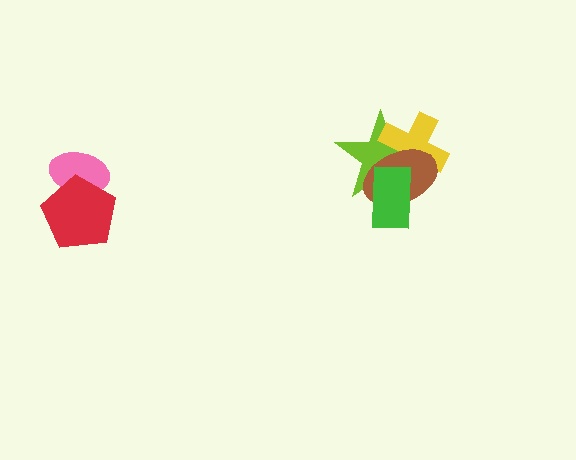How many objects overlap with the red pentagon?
1 object overlaps with the red pentagon.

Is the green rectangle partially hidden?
No, no other shape covers it.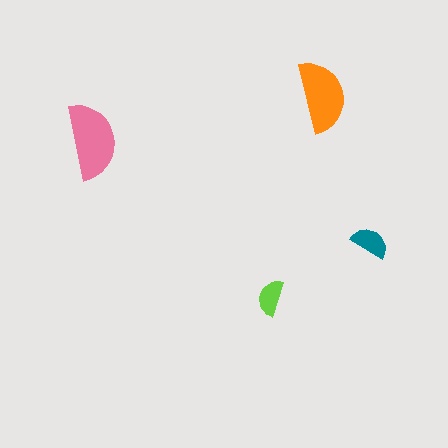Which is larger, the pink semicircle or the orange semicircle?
The pink one.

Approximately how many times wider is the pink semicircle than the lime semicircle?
About 2 times wider.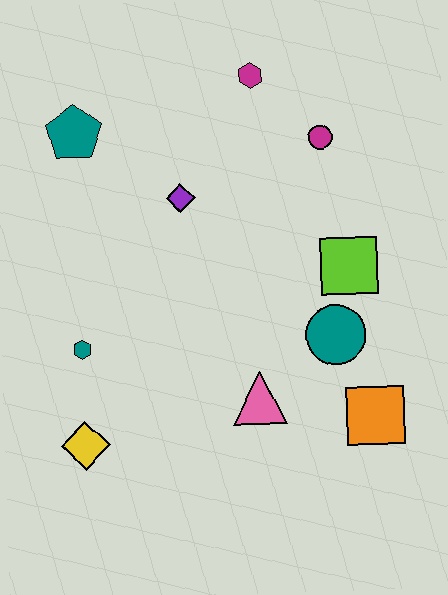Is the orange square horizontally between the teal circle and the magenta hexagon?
No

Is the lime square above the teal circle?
Yes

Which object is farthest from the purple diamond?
The orange square is farthest from the purple diamond.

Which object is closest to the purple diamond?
The teal pentagon is closest to the purple diamond.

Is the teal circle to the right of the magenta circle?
Yes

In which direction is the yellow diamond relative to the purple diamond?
The yellow diamond is below the purple diamond.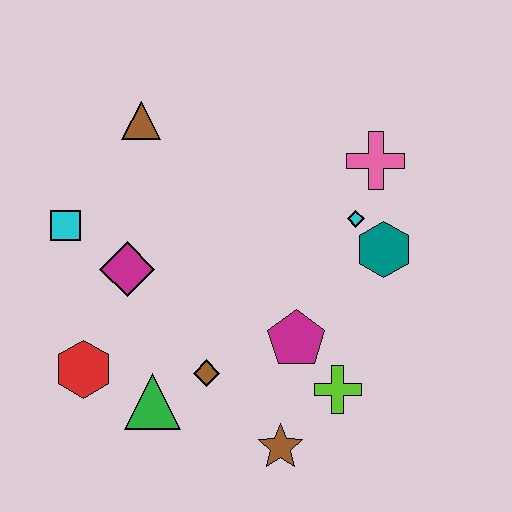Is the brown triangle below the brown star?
No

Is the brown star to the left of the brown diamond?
No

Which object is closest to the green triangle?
The brown diamond is closest to the green triangle.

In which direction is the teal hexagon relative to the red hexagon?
The teal hexagon is to the right of the red hexagon.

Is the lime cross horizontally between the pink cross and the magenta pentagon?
Yes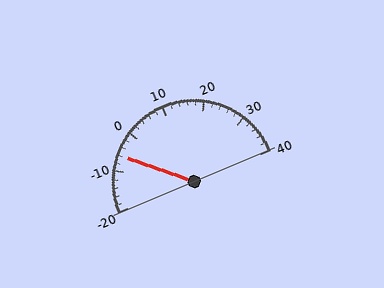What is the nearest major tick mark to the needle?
The nearest major tick mark is -10.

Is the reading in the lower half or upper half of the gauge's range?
The reading is in the lower half of the range (-20 to 40).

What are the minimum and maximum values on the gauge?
The gauge ranges from -20 to 40.